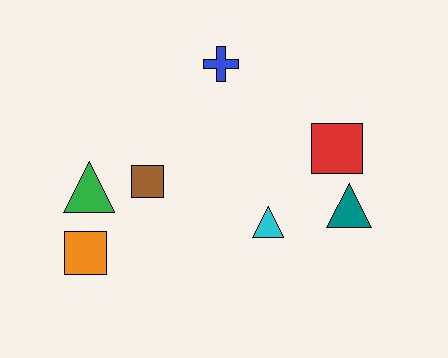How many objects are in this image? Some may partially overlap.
There are 7 objects.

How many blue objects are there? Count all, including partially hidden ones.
There is 1 blue object.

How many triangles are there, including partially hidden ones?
There are 3 triangles.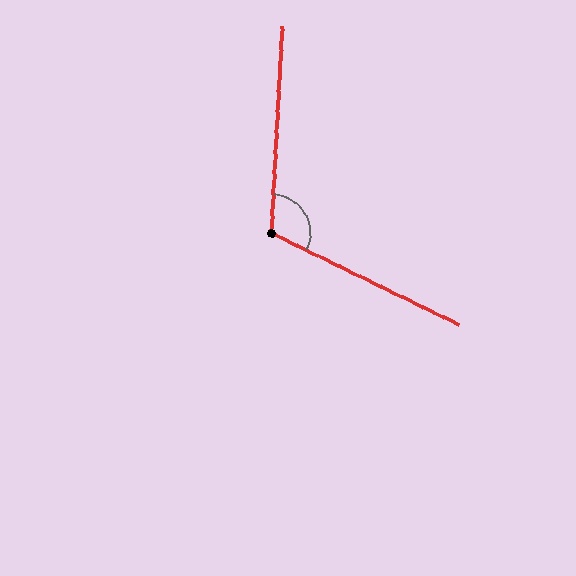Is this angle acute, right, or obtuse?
It is obtuse.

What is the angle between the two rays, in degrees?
Approximately 113 degrees.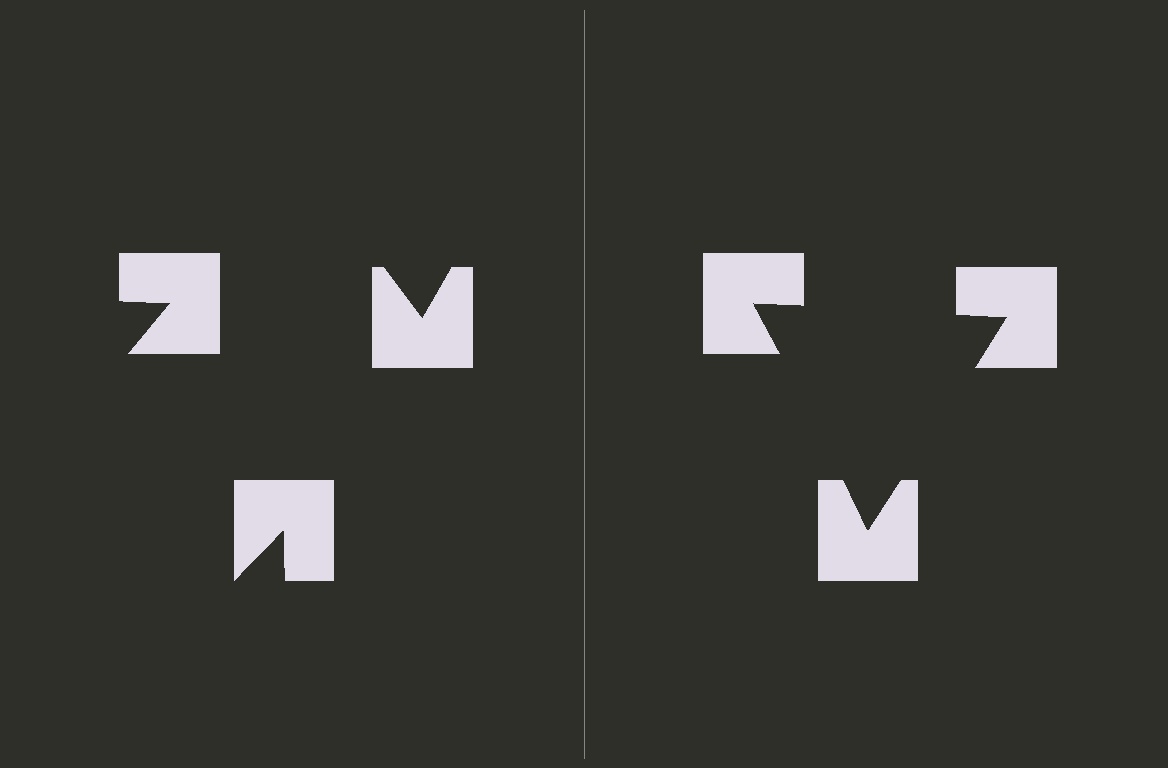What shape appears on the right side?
An illusory triangle.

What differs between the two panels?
The notched squares are positioned identically on both sides; only the wedge orientations differ. On the right they align to a triangle; on the left they are misaligned.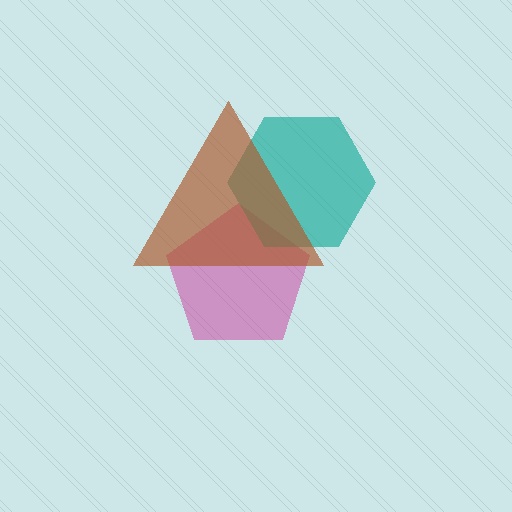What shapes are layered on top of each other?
The layered shapes are: a magenta pentagon, a teal hexagon, a brown triangle.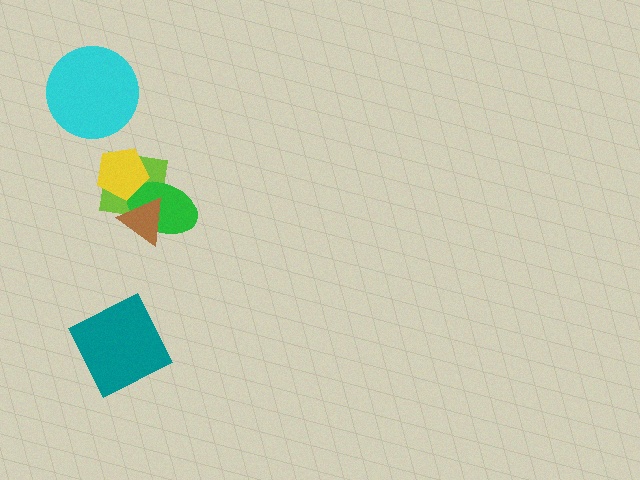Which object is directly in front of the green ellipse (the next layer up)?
The brown triangle is directly in front of the green ellipse.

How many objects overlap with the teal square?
0 objects overlap with the teal square.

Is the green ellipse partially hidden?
Yes, it is partially covered by another shape.